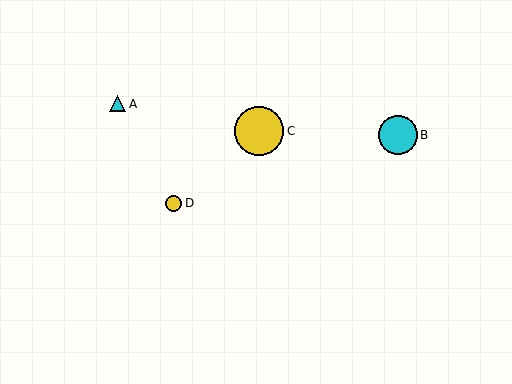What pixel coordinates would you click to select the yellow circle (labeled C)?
Click at (259, 131) to select the yellow circle C.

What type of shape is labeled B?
Shape B is a cyan circle.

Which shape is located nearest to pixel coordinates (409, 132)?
The cyan circle (labeled B) at (398, 135) is nearest to that location.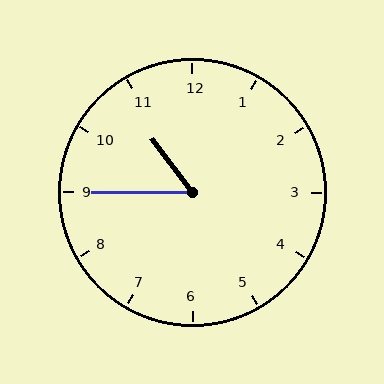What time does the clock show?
10:45.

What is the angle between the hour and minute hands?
Approximately 52 degrees.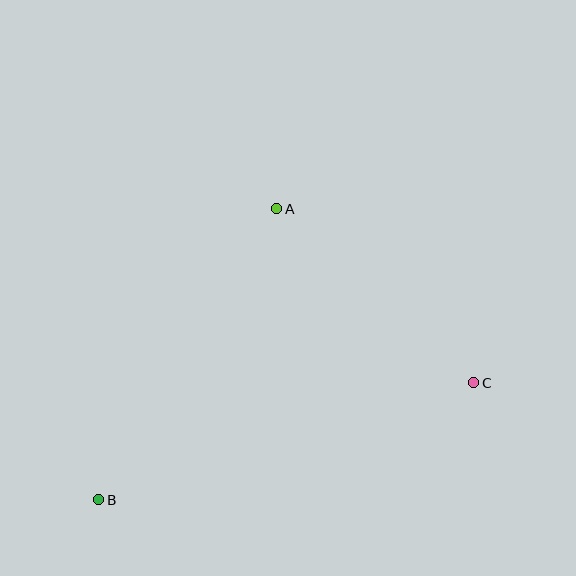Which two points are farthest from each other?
Points B and C are farthest from each other.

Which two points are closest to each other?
Points A and C are closest to each other.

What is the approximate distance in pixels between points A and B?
The distance between A and B is approximately 341 pixels.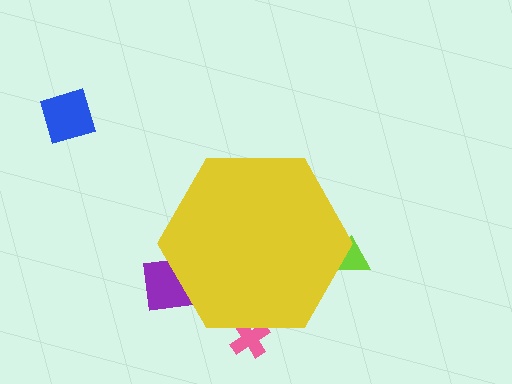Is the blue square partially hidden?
No, the blue square is fully visible.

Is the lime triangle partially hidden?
Yes, the lime triangle is partially hidden behind the yellow hexagon.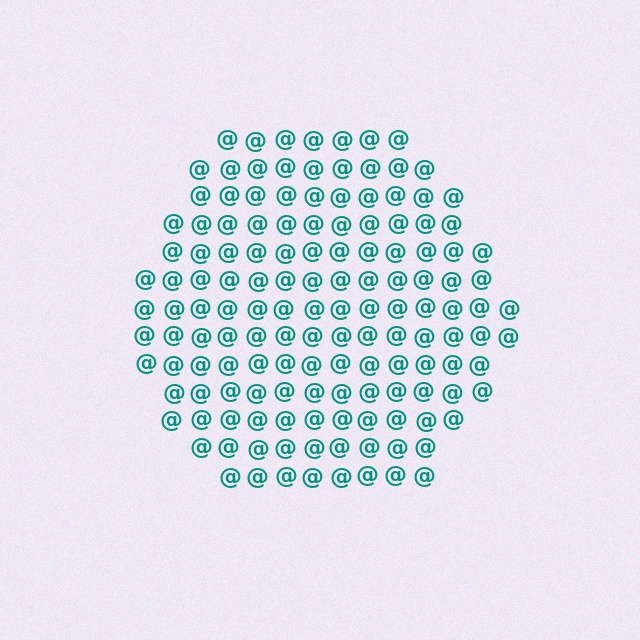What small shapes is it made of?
It is made of small at signs.